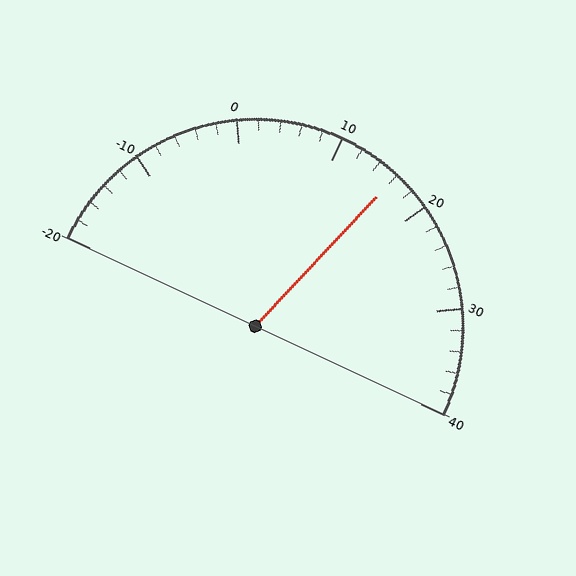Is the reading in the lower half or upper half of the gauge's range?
The reading is in the upper half of the range (-20 to 40).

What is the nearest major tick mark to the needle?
The nearest major tick mark is 20.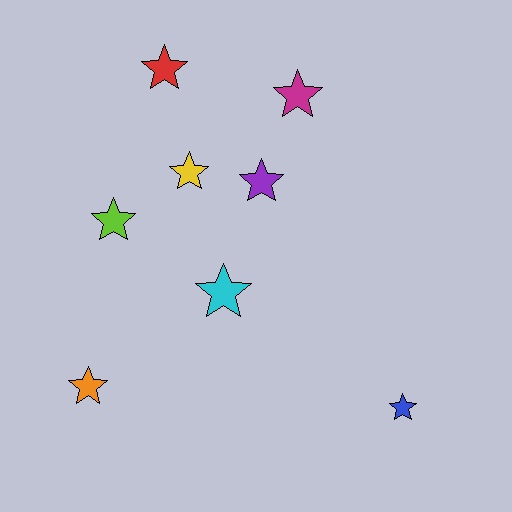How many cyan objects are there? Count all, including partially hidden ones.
There is 1 cyan object.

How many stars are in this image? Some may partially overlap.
There are 8 stars.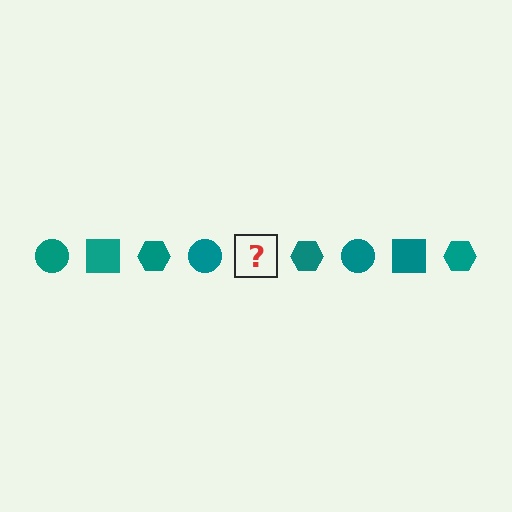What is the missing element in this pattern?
The missing element is a teal square.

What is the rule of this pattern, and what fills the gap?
The rule is that the pattern cycles through circle, square, hexagon shapes in teal. The gap should be filled with a teal square.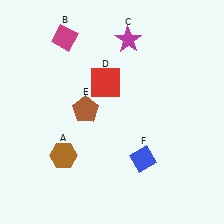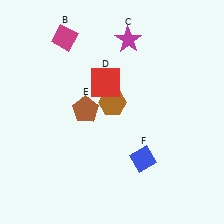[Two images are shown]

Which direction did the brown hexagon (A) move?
The brown hexagon (A) moved up.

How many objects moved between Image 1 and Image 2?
1 object moved between the two images.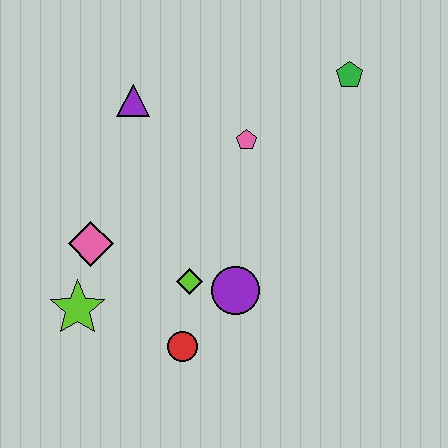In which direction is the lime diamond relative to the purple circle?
The lime diamond is to the left of the purple circle.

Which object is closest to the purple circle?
The lime diamond is closest to the purple circle.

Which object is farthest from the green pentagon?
The lime star is farthest from the green pentagon.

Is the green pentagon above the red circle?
Yes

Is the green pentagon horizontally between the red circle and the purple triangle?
No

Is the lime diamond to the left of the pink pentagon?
Yes